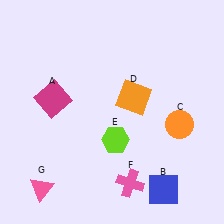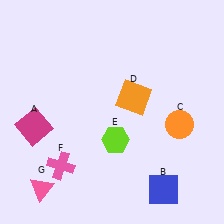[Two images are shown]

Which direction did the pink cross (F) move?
The pink cross (F) moved left.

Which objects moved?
The objects that moved are: the magenta square (A), the pink cross (F).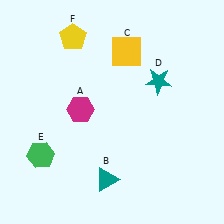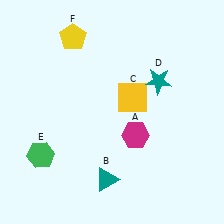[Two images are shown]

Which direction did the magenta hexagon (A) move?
The magenta hexagon (A) moved right.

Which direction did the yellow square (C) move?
The yellow square (C) moved down.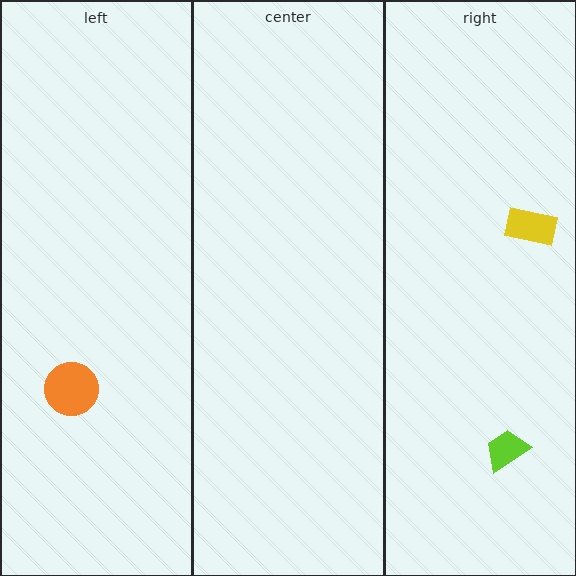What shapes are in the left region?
The orange circle.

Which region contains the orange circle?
The left region.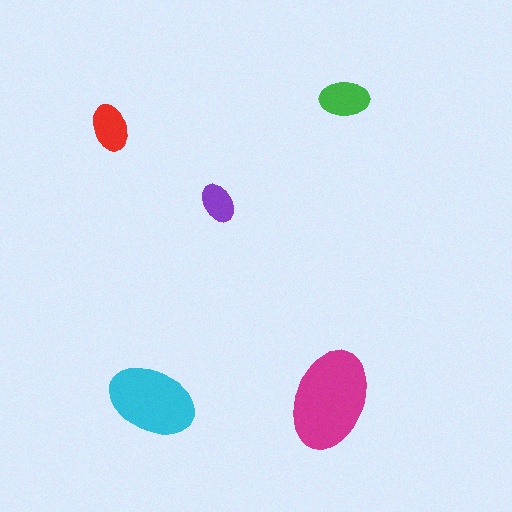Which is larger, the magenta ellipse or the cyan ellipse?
The magenta one.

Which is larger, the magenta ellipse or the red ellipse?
The magenta one.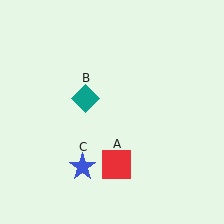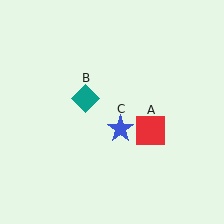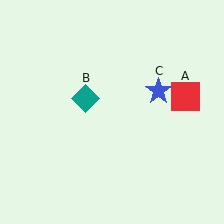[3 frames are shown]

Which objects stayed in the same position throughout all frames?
Teal diamond (object B) remained stationary.